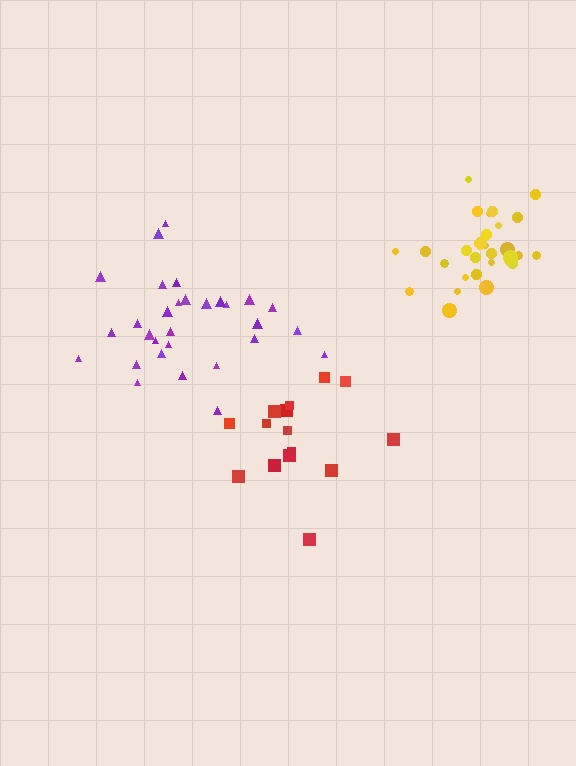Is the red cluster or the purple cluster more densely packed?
Purple.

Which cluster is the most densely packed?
Yellow.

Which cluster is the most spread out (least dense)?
Red.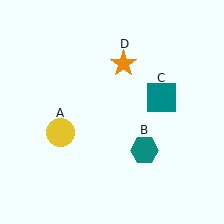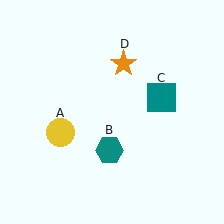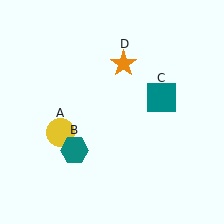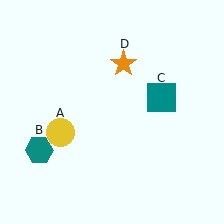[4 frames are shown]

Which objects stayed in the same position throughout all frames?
Yellow circle (object A) and teal square (object C) and orange star (object D) remained stationary.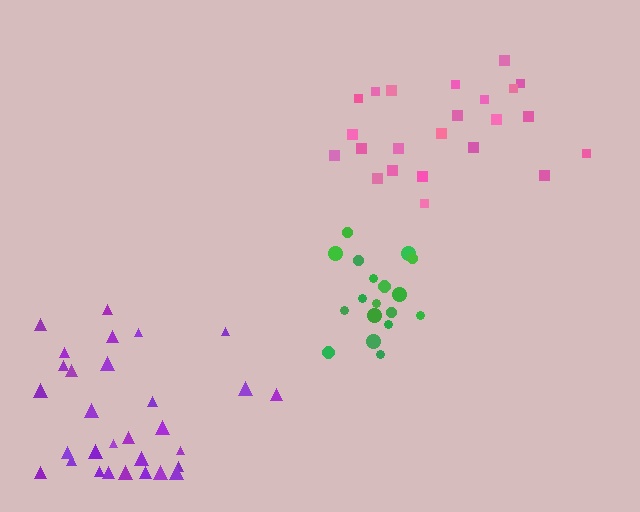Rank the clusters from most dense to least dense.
green, pink, purple.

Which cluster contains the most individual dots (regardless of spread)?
Purple (30).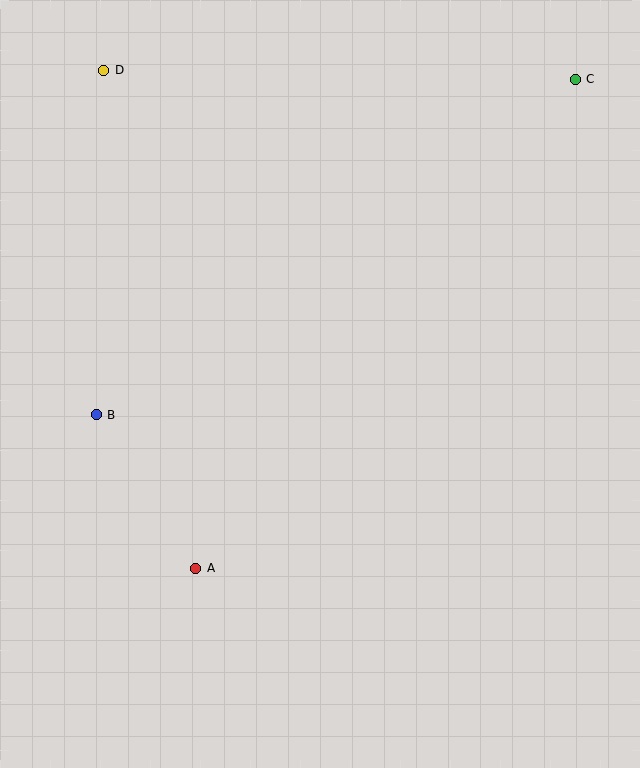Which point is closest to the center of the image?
Point A at (196, 568) is closest to the center.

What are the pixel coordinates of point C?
Point C is at (575, 79).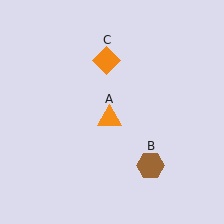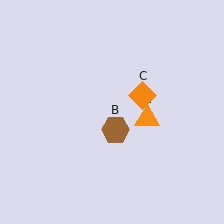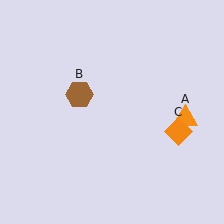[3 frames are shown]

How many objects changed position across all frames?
3 objects changed position: orange triangle (object A), brown hexagon (object B), orange diamond (object C).